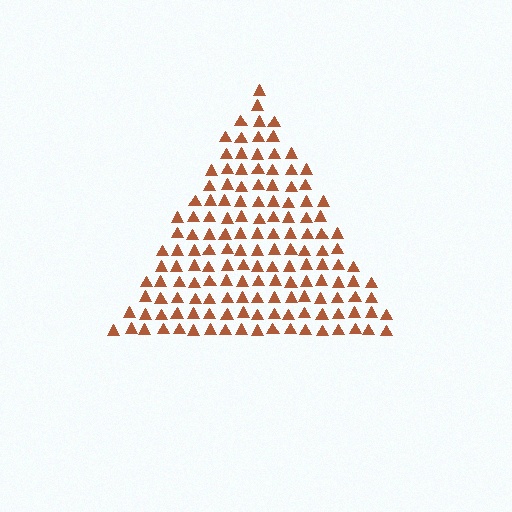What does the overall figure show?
The overall figure shows a triangle.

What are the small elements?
The small elements are triangles.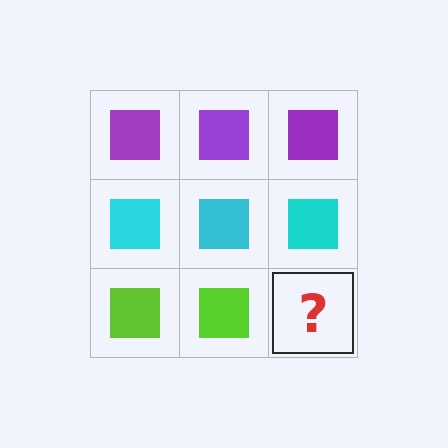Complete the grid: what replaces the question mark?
The question mark should be replaced with a lime square.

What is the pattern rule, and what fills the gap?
The rule is that each row has a consistent color. The gap should be filled with a lime square.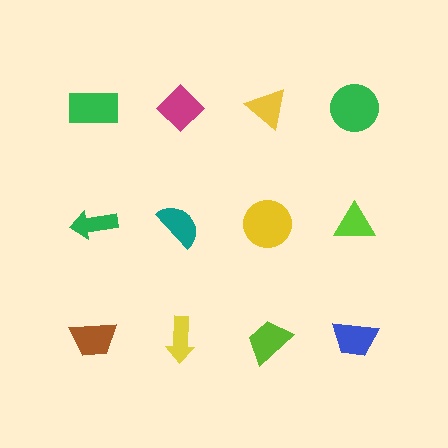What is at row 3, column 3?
A lime trapezoid.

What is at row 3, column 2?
A yellow arrow.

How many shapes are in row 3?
4 shapes.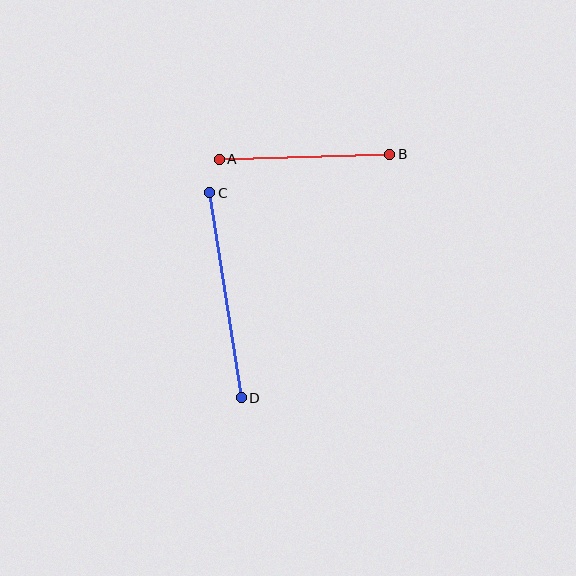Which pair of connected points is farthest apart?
Points C and D are farthest apart.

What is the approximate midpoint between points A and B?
The midpoint is at approximately (305, 157) pixels.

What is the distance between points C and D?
The distance is approximately 208 pixels.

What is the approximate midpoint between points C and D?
The midpoint is at approximately (225, 295) pixels.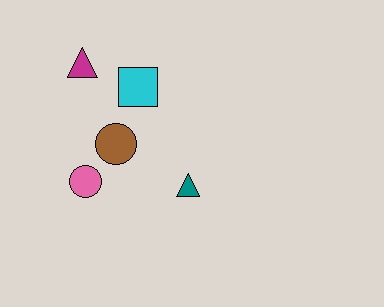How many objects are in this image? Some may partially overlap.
There are 5 objects.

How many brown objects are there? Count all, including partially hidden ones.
There is 1 brown object.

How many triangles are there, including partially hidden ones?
There are 2 triangles.